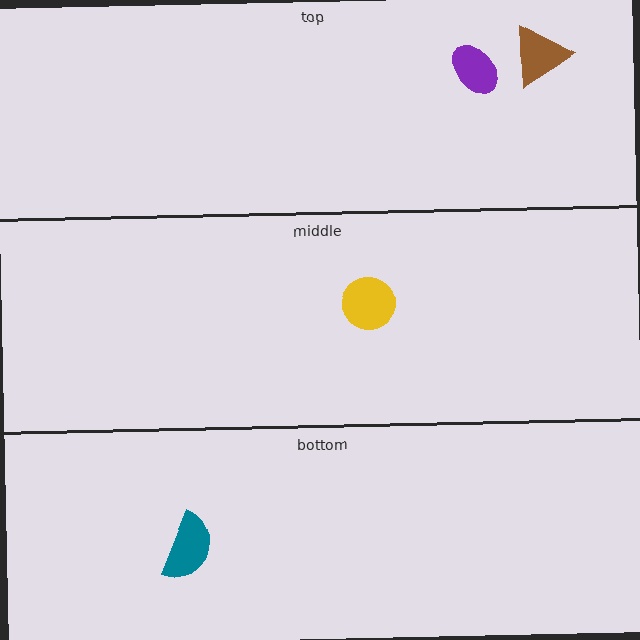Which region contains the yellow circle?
The middle region.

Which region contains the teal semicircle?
The bottom region.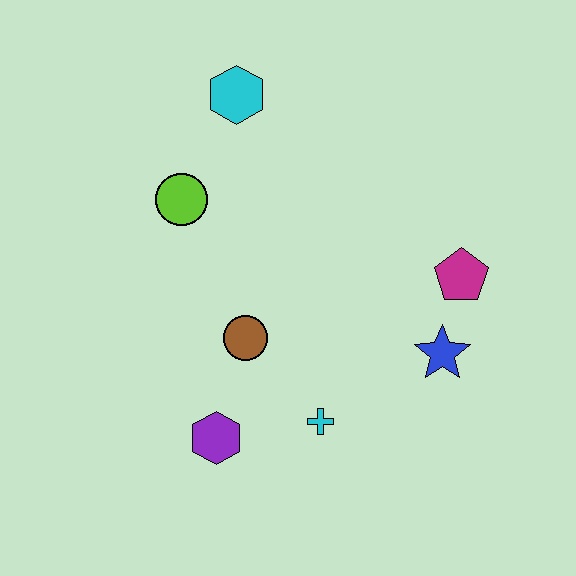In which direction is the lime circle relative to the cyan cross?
The lime circle is above the cyan cross.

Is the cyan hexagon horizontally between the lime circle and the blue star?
Yes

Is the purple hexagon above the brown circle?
No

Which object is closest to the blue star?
The magenta pentagon is closest to the blue star.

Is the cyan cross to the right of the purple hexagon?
Yes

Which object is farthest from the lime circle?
The blue star is farthest from the lime circle.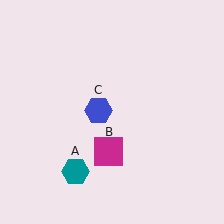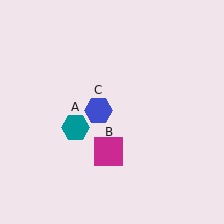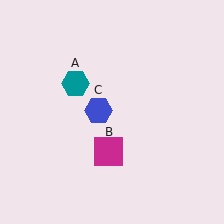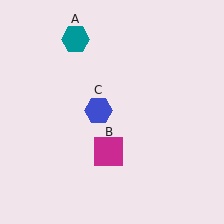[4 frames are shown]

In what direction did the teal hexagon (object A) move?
The teal hexagon (object A) moved up.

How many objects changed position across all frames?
1 object changed position: teal hexagon (object A).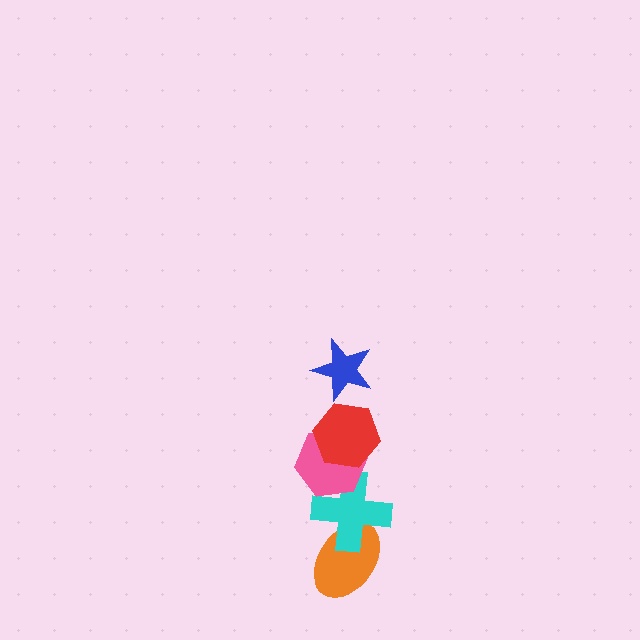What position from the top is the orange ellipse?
The orange ellipse is 5th from the top.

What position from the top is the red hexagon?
The red hexagon is 2nd from the top.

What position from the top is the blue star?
The blue star is 1st from the top.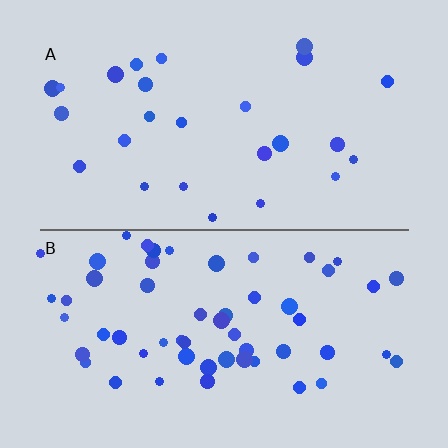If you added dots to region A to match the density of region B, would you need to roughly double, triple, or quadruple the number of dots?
Approximately double.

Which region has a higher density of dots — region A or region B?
B (the bottom).